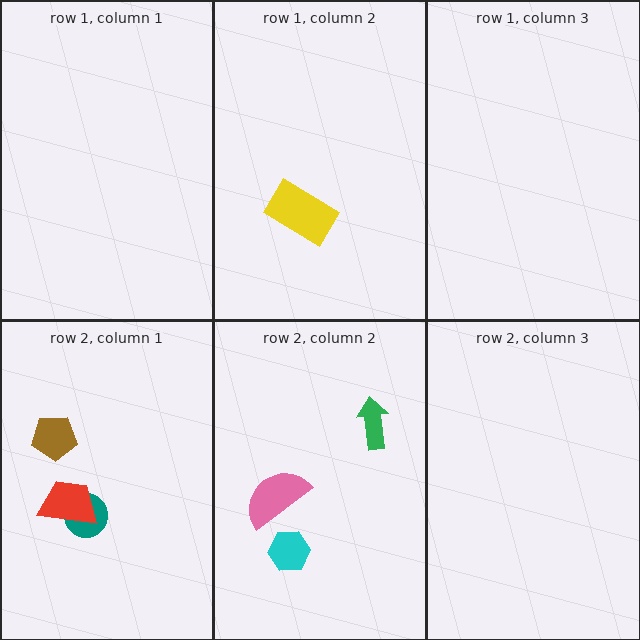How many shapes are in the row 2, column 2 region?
3.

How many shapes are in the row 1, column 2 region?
1.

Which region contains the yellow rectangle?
The row 1, column 2 region.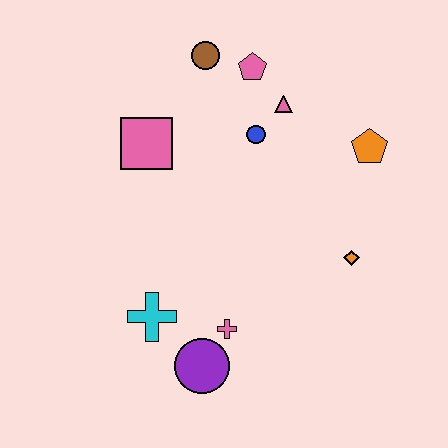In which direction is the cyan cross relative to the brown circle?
The cyan cross is below the brown circle.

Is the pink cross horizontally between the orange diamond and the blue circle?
No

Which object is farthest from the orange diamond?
The brown circle is farthest from the orange diamond.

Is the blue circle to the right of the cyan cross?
Yes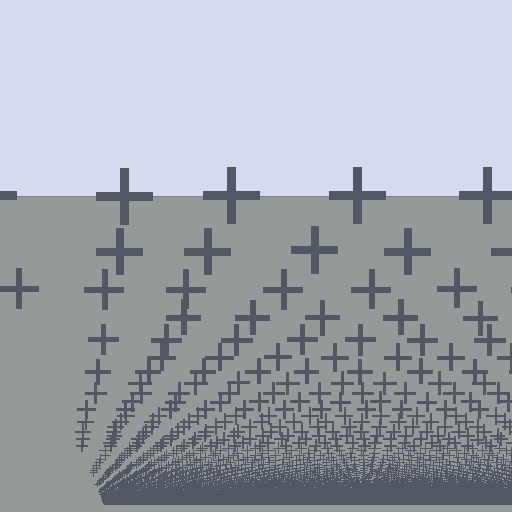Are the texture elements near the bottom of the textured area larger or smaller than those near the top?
Smaller. The gradient is inverted — elements near the bottom are smaller and denser.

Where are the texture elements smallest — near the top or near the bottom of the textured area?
Near the bottom.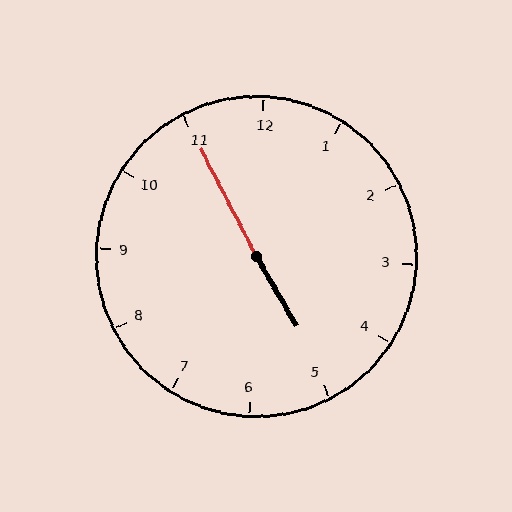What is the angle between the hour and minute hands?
Approximately 178 degrees.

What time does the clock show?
4:55.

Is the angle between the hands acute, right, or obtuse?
It is obtuse.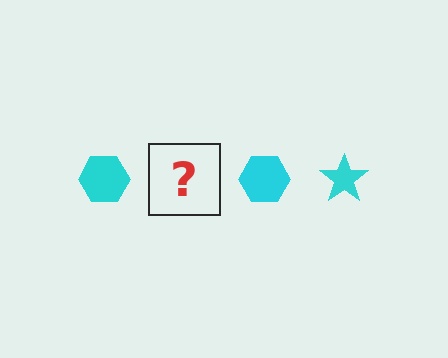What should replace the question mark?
The question mark should be replaced with a cyan star.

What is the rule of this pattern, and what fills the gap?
The rule is that the pattern cycles through hexagon, star shapes in cyan. The gap should be filled with a cyan star.